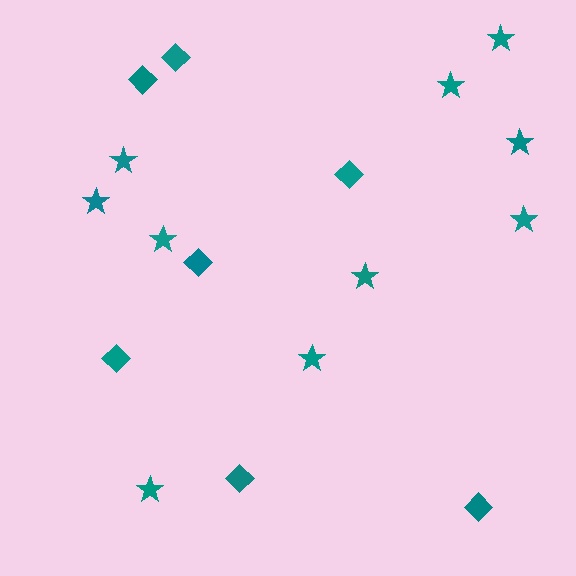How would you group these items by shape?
There are 2 groups: one group of stars (10) and one group of diamonds (7).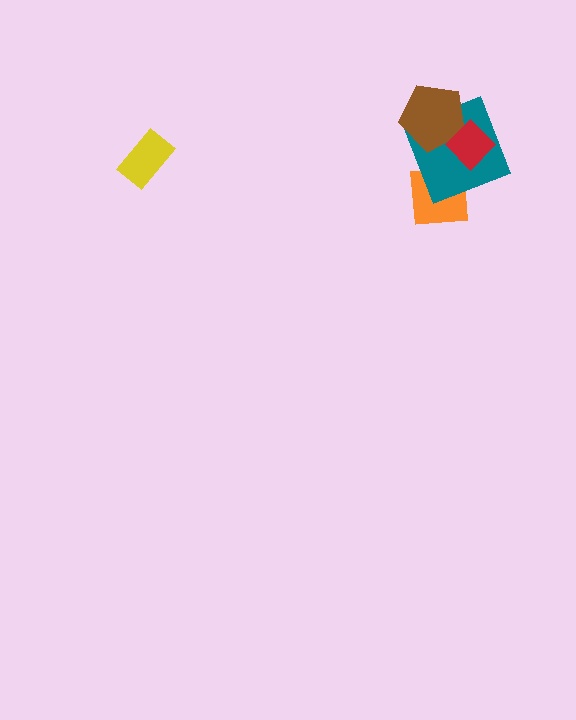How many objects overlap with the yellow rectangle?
0 objects overlap with the yellow rectangle.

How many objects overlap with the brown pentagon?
2 objects overlap with the brown pentagon.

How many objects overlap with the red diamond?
2 objects overlap with the red diamond.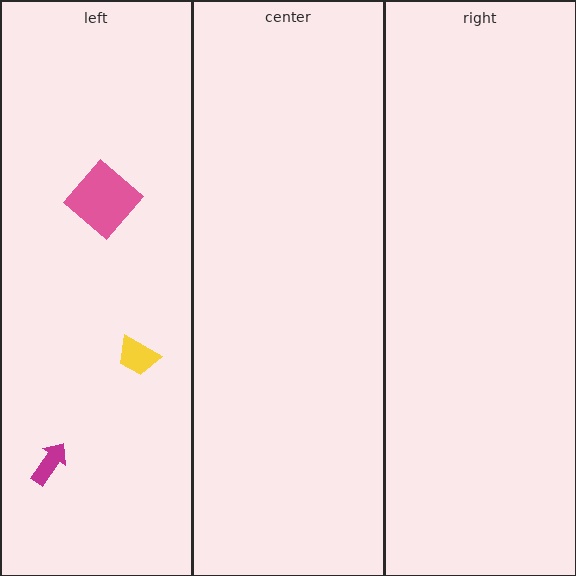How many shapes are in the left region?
3.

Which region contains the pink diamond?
The left region.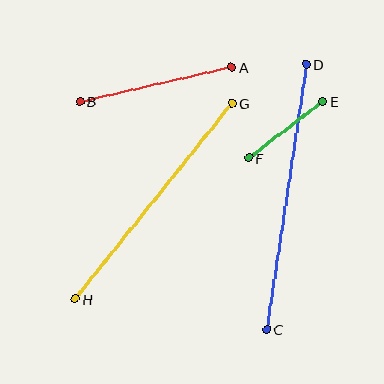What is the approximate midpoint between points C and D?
The midpoint is at approximately (287, 197) pixels.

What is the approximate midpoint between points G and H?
The midpoint is at approximately (153, 201) pixels.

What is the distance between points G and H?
The distance is approximately 250 pixels.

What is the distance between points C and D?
The distance is approximately 268 pixels.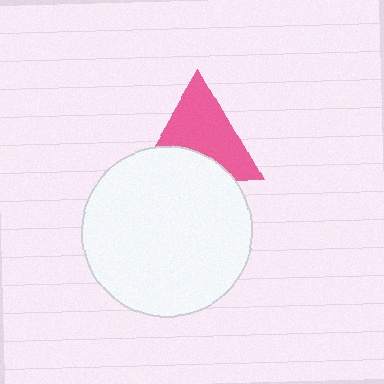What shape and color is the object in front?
The object in front is a white circle.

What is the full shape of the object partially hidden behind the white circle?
The partially hidden object is a pink triangle.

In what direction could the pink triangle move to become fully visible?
The pink triangle could move up. That would shift it out from behind the white circle entirely.